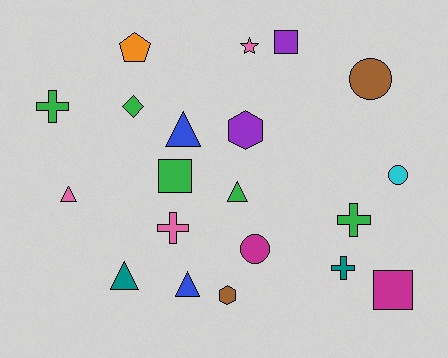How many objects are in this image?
There are 20 objects.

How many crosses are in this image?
There are 4 crosses.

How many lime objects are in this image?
There are no lime objects.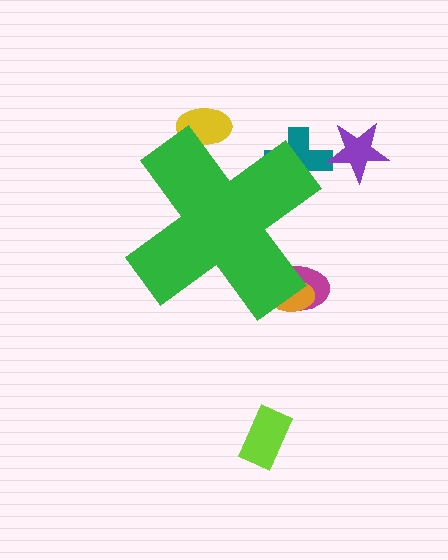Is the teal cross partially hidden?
Yes, the teal cross is partially hidden behind the green cross.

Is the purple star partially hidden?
No, the purple star is fully visible.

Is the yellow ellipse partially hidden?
Yes, the yellow ellipse is partially hidden behind the green cross.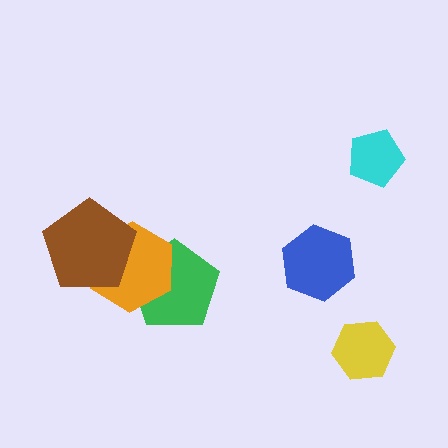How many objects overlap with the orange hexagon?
2 objects overlap with the orange hexagon.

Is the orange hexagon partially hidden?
Yes, it is partially covered by another shape.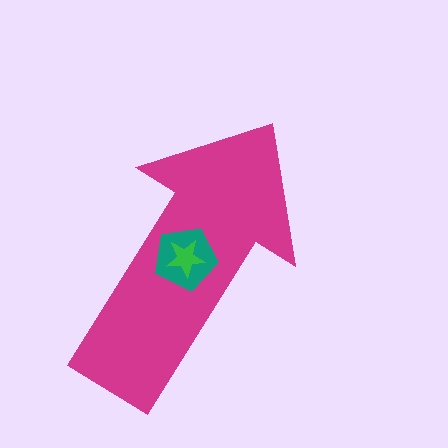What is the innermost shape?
The green star.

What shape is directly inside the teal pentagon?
The green star.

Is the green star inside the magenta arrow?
Yes.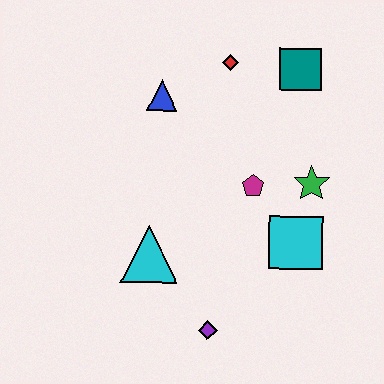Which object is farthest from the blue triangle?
The purple diamond is farthest from the blue triangle.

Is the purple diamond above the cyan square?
No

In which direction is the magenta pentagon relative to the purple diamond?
The magenta pentagon is above the purple diamond.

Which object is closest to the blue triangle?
The red diamond is closest to the blue triangle.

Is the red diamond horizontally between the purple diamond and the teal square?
Yes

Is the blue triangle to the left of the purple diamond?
Yes